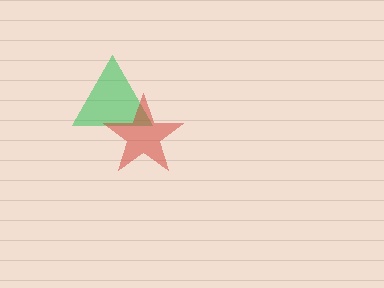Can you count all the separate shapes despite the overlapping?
Yes, there are 2 separate shapes.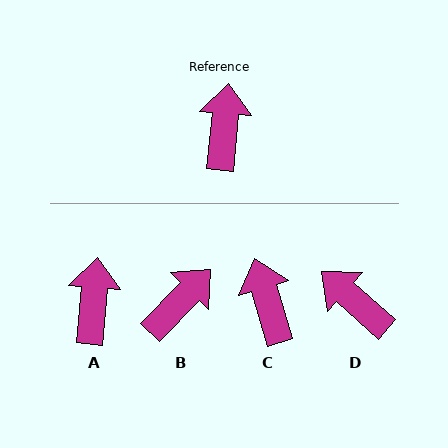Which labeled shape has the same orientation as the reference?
A.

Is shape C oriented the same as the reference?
No, it is off by about 22 degrees.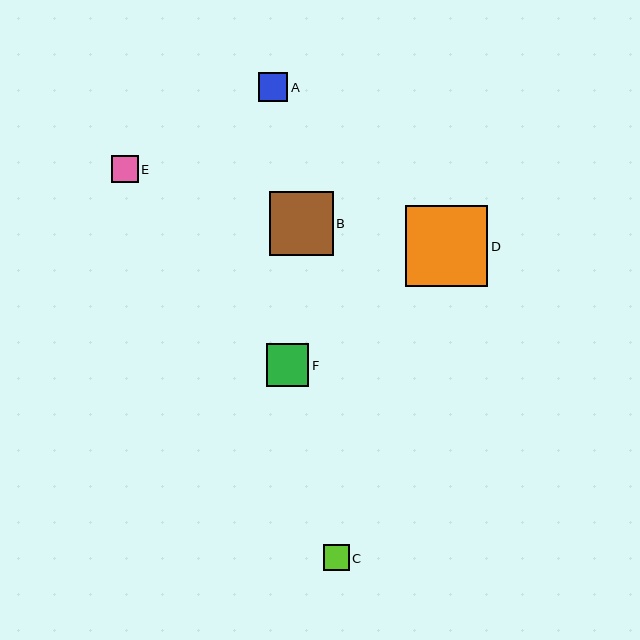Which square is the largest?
Square D is the largest with a size of approximately 82 pixels.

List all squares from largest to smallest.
From largest to smallest: D, B, F, A, E, C.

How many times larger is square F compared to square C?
Square F is approximately 1.6 times the size of square C.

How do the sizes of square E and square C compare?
Square E and square C are approximately the same size.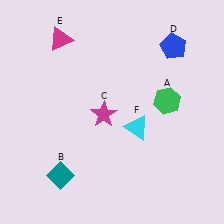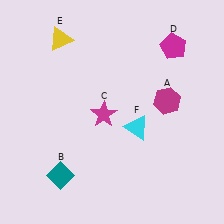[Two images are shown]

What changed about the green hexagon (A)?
In Image 1, A is green. In Image 2, it changed to magenta.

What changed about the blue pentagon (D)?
In Image 1, D is blue. In Image 2, it changed to magenta.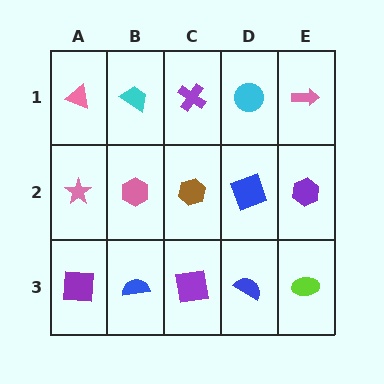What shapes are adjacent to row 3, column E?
A purple hexagon (row 2, column E), a blue semicircle (row 3, column D).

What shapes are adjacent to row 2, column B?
A cyan trapezoid (row 1, column B), a blue semicircle (row 3, column B), a pink star (row 2, column A), a brown hexagon (row 2, column C).